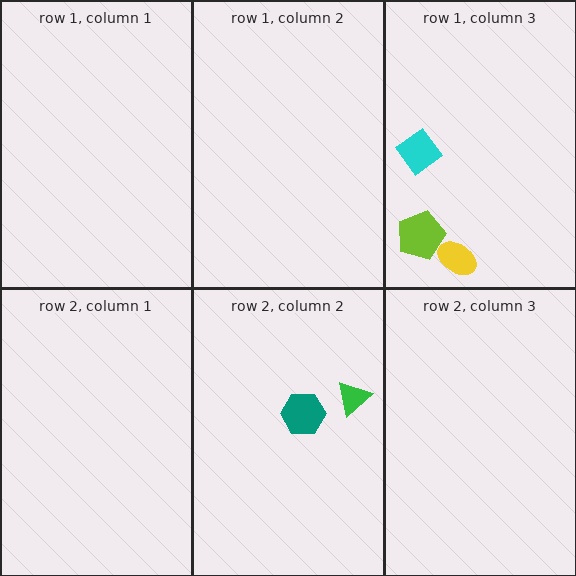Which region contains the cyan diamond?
The row 1, column 3 region.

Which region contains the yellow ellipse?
The row 1, column 3 region.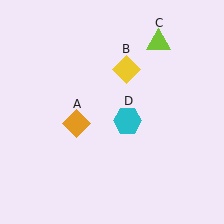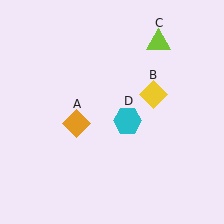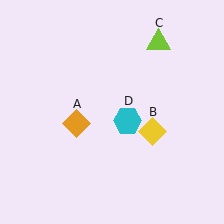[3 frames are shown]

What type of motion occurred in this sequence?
The yellow diamond (object B) rotated clockwise around the center of the scene.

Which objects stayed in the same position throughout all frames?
Orange diamond (object A) and lime triangle (object C) and cyan hexagon (object D) remained stationary.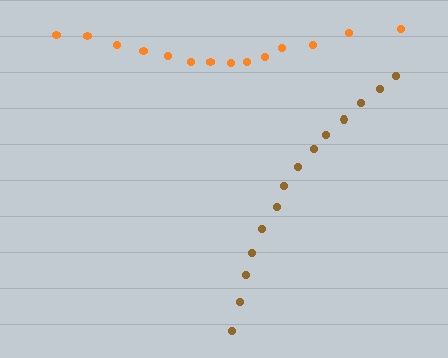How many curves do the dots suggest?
There are 2 distinct paths.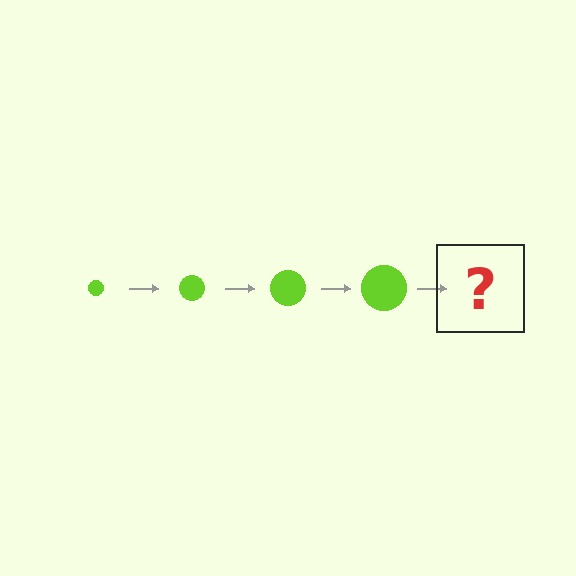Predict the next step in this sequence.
The next step is a lime circle, larger than the previous one.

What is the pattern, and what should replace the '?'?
The pattern is that the circle gets progressively larger each step. The '?' should be a lime circle, larger than the previous one.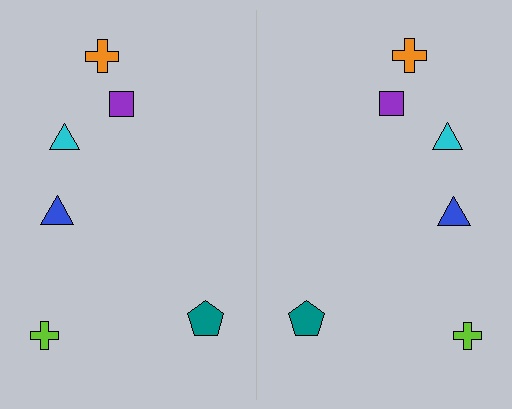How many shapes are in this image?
There are 12 shapes in this image.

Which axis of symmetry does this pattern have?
The pattern has a vertical axis of symmetry running through the center of the image.